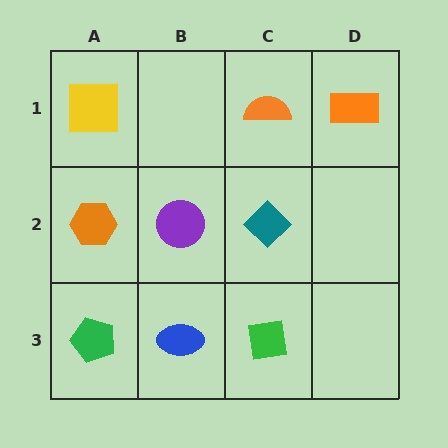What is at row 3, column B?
A blue ellipse.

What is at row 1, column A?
A yellow square.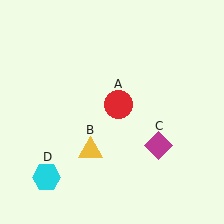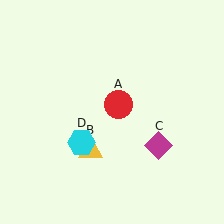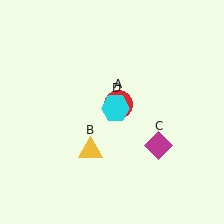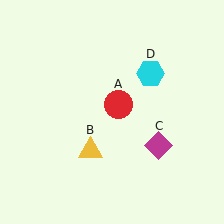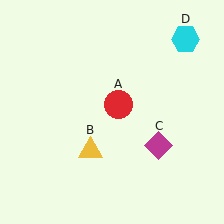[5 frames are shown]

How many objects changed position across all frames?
1 object changed position: cyan hexagon (object D).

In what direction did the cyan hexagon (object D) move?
The cyan hexagon (object D) moved up and to the right.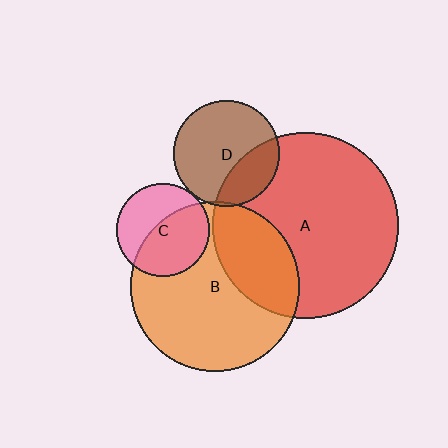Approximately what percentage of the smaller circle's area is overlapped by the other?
Approximately 30%.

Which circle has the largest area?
Circle A (red).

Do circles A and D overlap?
Yes.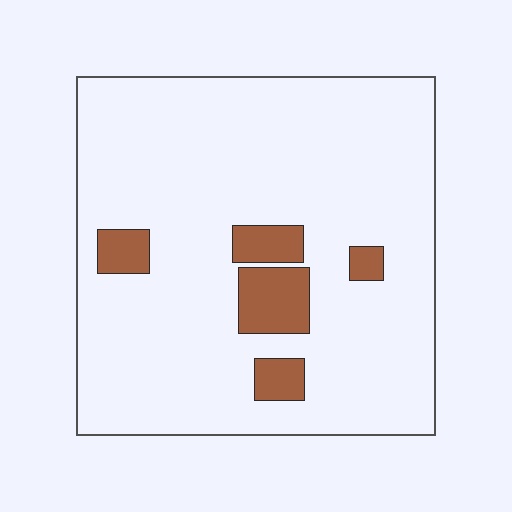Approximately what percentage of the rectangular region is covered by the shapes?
Approximately 10%.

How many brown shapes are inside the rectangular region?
5.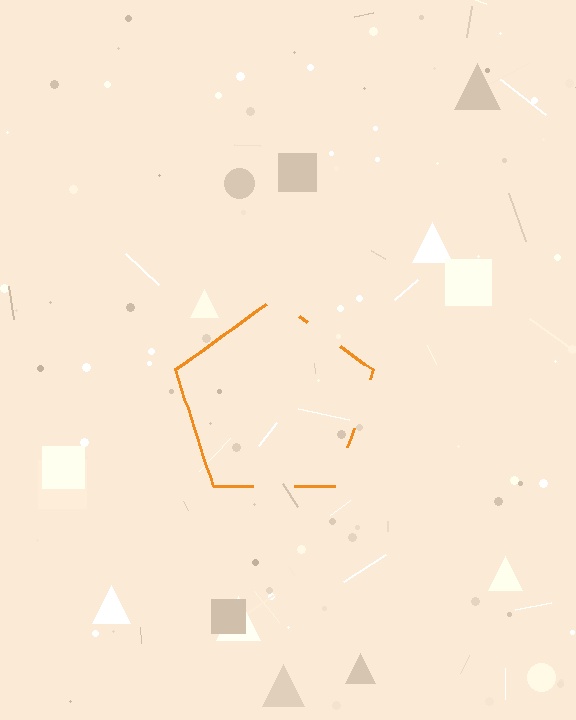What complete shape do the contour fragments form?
The contour fragments form a pentagon.